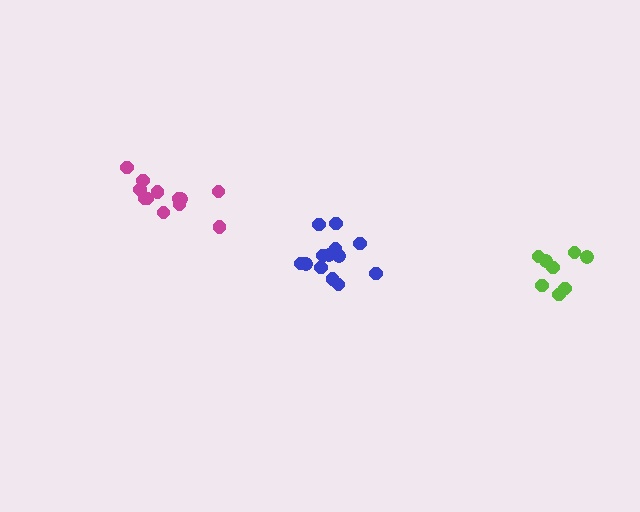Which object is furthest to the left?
The magenta cluster is leftmost.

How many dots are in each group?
Group 1: 13 dots, Group 2: 12 dots, Group 3: 8 dots (33 total).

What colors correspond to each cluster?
The clusters are colored: blue, magenta, lime.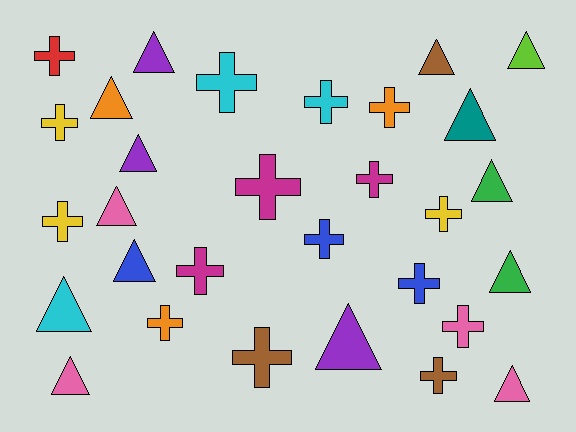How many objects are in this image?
There are 30 objects.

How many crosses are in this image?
There are 16 crosses.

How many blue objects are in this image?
There are 3 blue objects.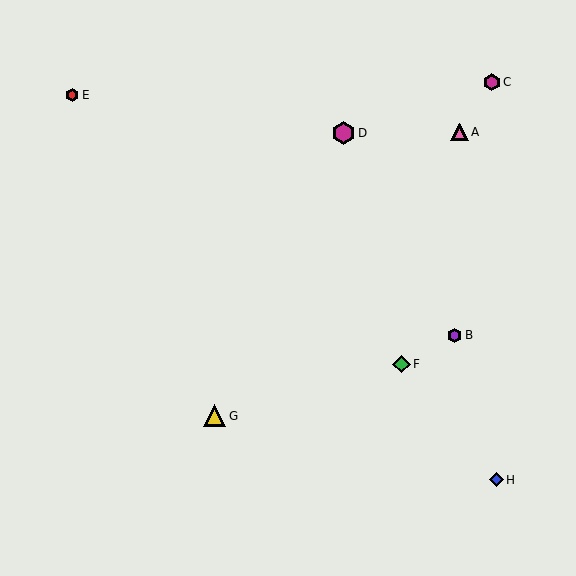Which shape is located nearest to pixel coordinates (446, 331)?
The purple hexagon (labeled B) at (455, 335) is nearest to that location.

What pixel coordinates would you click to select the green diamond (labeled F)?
Click at (402, 364) to select the green diamond F.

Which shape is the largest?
The magenta hexagon (labeled D) is the largest.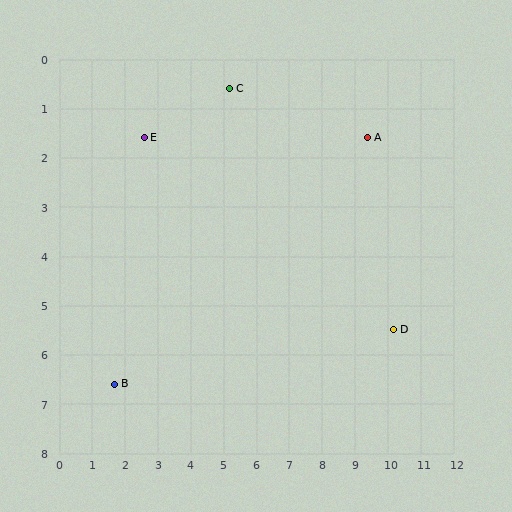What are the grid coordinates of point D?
Point D is at approximately (10.2, 5.5).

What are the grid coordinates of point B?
Point B is at approximately (1.7, 6.6).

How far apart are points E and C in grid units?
Points E and C are about 2.8 grid units apart.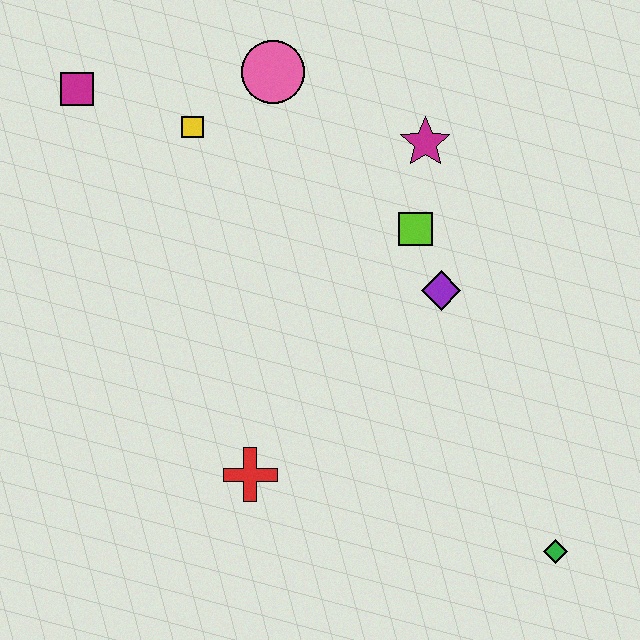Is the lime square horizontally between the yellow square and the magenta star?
Yes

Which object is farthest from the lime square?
The magenta square is farthest from the lime square.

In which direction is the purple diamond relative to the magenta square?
The purple diamond is to the right of the magenta square.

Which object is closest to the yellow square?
The pink circle is closest to the yellow square.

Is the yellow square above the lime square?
Yes